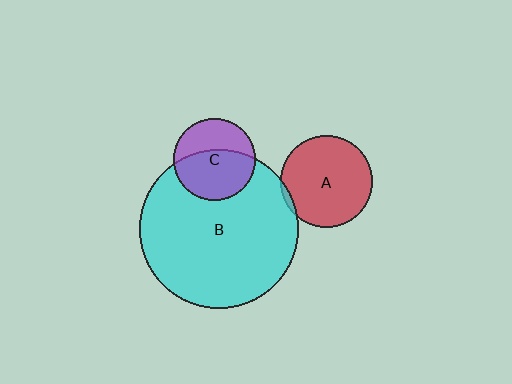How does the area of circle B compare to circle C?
Approximately 3.8 times.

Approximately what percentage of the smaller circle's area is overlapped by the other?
Approximately 5%.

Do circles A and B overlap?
Yes.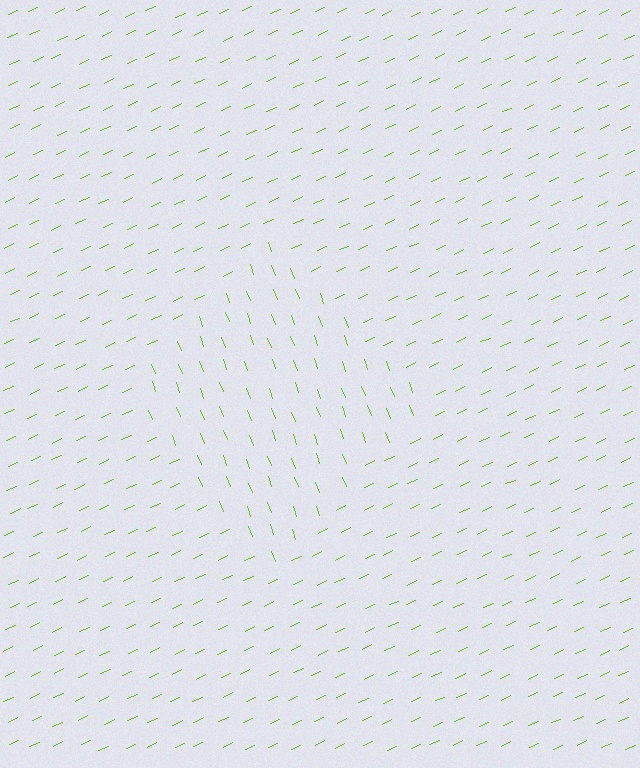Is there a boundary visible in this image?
Yes, there is a texture boundary formed by a change in line orientation.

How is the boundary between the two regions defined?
The boundary is defined purely by a change in line orientation (approximately 85 degrees difference). All lines are the same color and thickness.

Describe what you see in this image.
The image is filled with small lime line segments. A diamond region in the image has lines oriented differently from the surrounding lines, creating a visible texture boundary.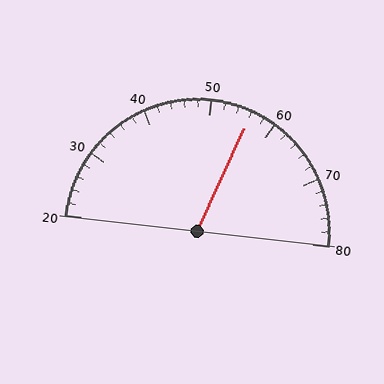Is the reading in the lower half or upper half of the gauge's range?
The reading is in the upper half of the range (20 to 80).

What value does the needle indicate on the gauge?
The needle indicates approximately 56.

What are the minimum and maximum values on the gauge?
The gauge ranges from 20 to 80.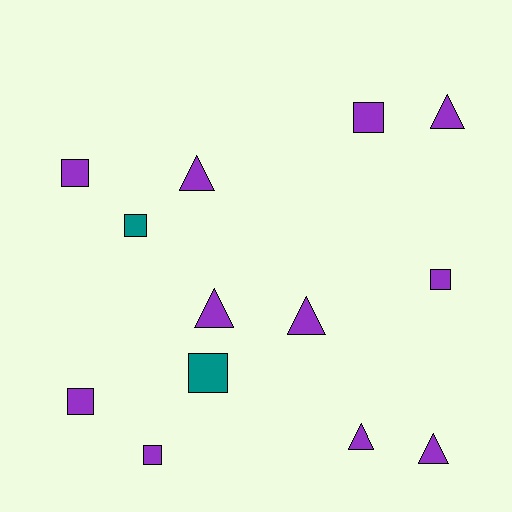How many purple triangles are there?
There are 6 purple triangles.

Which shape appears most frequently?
Square, with 7 objects.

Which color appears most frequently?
Purple, with 11 objects.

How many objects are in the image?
There are 13 objects.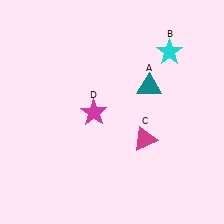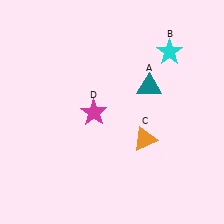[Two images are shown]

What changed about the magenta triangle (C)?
In Image 1, C is magenta. In Image 2, it changed to orange.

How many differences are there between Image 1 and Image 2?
There is 1 difference between the two images.